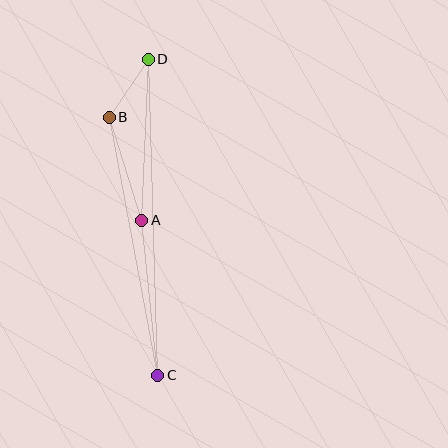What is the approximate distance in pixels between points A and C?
The distance between A and C is approximately 155 pixels.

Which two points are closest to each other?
Points B and D are closest to each other.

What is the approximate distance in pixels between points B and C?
The distance between B and C is approximately 262 pixels.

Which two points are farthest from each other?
Points C and D are farthest from each other.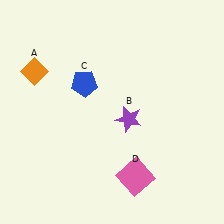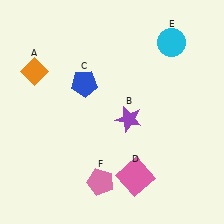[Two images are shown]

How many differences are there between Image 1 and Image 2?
There are 2 differences between the two images.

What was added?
A cyan circle (E), a pink pentagon (F) were added in Image 2.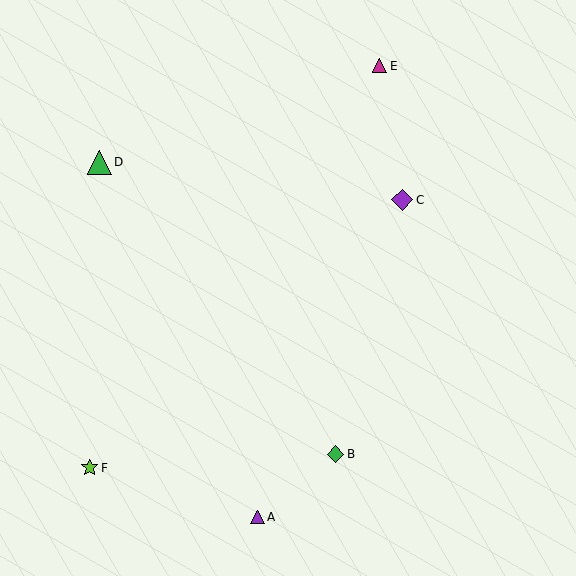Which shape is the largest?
The green triangle (labeled D) is the largest.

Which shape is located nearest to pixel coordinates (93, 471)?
The lime star (labeled F) at (90, 468) is nearest to that location.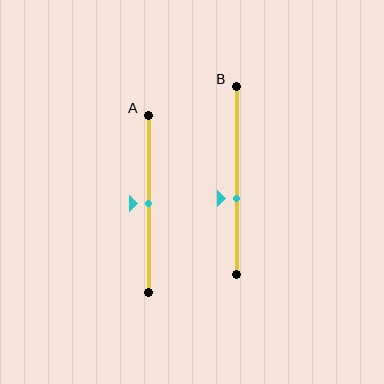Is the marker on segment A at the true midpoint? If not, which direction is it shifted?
Yes, the marker on segment A is at the true midpoint.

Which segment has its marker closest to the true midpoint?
Segment A has its marker closest to the true midpoint.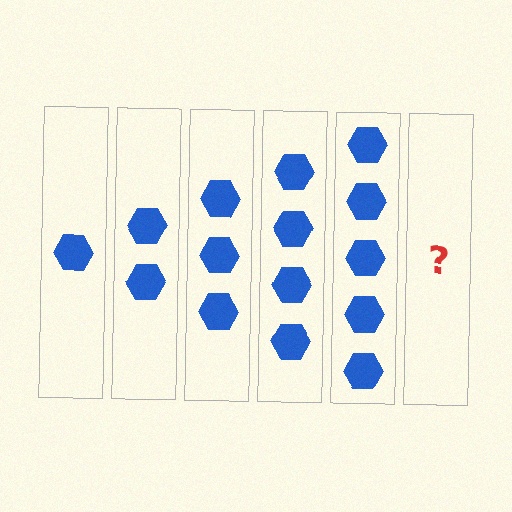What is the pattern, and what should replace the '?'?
The pattern is that each step adds one more hexagon. The '?' should be 6 hexagons.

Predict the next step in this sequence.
The next step is 6 hexagons.